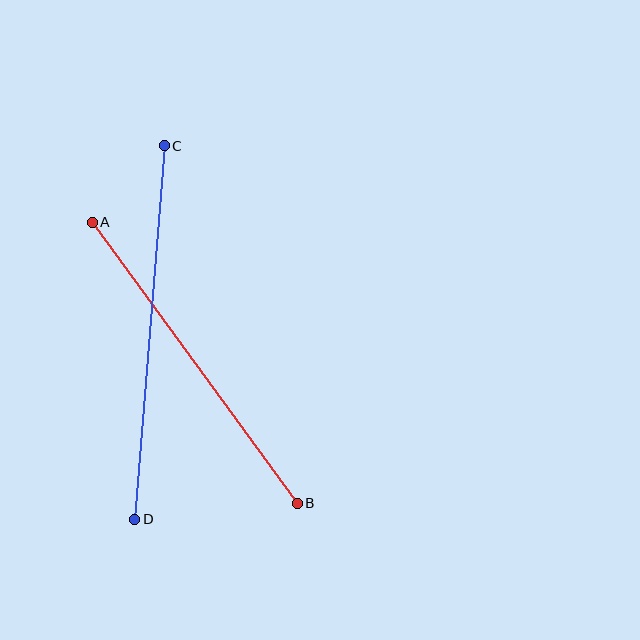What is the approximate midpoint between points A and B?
The midpoint is at approximately (195, 363) pixels.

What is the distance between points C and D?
The distance is approximately 375 pixels.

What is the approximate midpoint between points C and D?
The midpoint is at approximately (149, 333) pixels.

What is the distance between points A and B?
The distance is approximately 348 pixels.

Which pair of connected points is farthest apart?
Points C and D are farthest apart.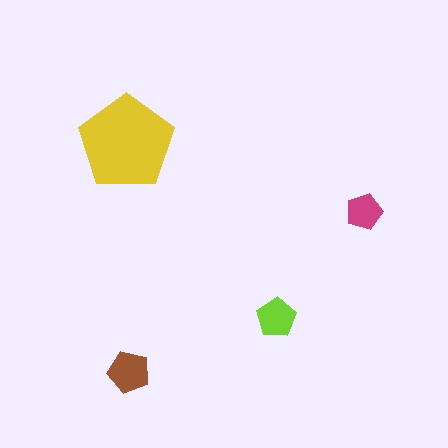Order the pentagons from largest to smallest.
the yellow one, the brown one, the lime one, the magenta one.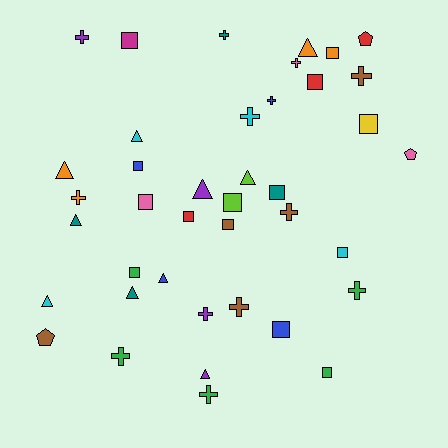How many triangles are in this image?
There are 10 triangles.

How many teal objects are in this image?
There are 4 teal objects.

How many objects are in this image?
There are 40 objects.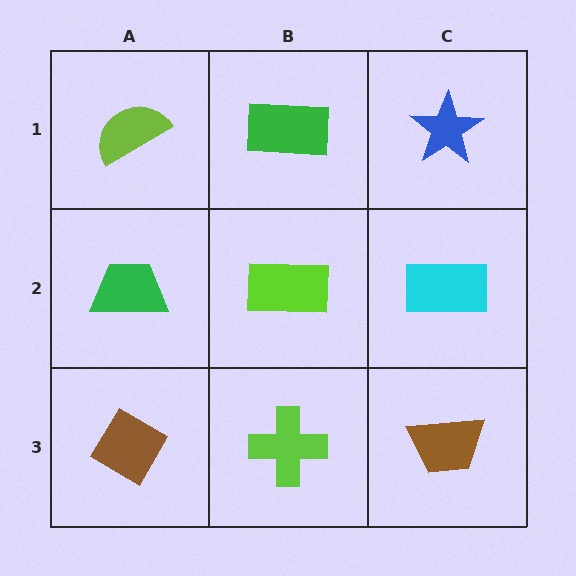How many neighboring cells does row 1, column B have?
3.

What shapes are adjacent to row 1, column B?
A lime rectangle (row 2, column B), a lime semicircle (row 1, column A), a blue star (row 1, column C).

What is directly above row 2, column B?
A green rectangle.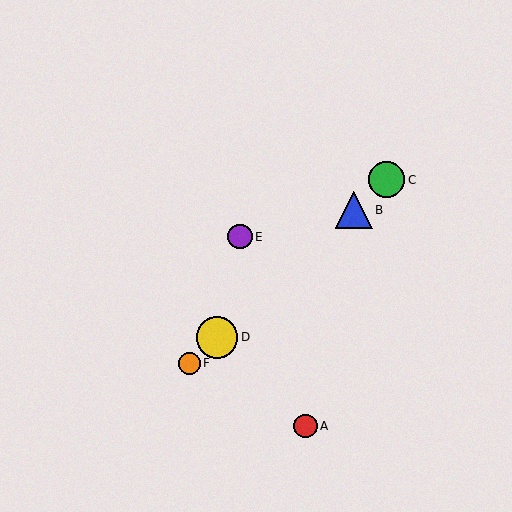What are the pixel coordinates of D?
Object D is at (217, 337).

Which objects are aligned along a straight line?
Objects B, C, D, F are aligned along a straight line.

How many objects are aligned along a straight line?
4 objects (B, C, D, F) are aligned along a straight line.